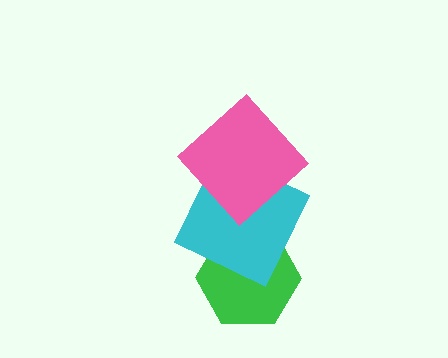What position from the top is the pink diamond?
The pink diamond is 1st from the top.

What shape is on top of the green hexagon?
The cyan square is on top of the green hexagon.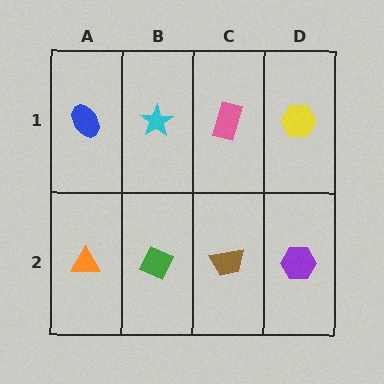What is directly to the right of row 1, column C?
A yellow hexagon.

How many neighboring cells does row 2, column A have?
2.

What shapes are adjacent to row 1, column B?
A green diamond (row 2, column B), a blue ellipse (row 1, column A), a pink rectangle (row 1, column C).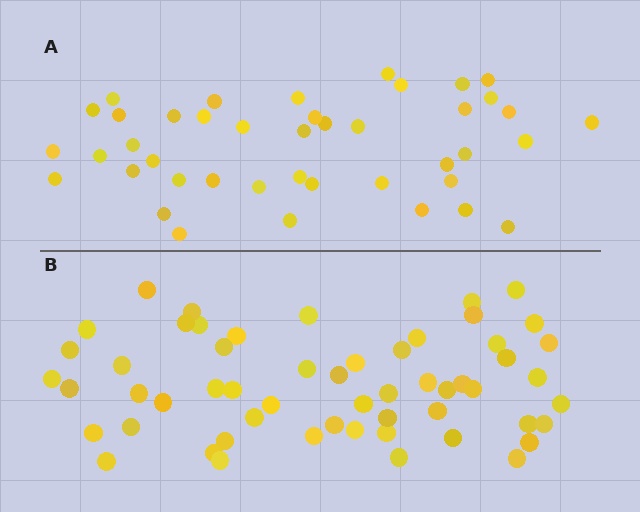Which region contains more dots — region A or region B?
Region B (the bottom region) has more dots.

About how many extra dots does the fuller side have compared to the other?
Region B has approximately 15 more dots than region A.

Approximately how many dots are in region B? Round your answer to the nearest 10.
About 60 dots. (The exact count is 56, which rounds to 60.)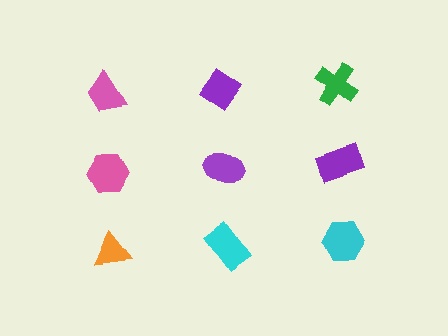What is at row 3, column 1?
An orange triangle.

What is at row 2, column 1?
A pink hexagon.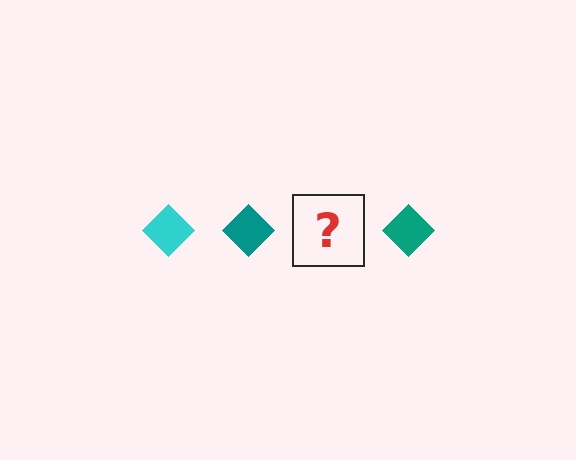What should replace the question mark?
The question mark should be replaced with a cyan diamond.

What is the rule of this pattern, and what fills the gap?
The rule is that the pattern cycles through cyan, teal diamonds. The gap should be filled with a cyan diamond.